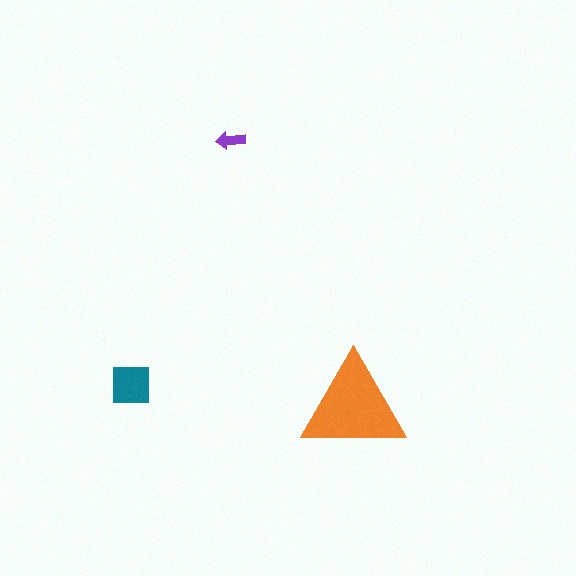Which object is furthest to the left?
The teal square is leftmost.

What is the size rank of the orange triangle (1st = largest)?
1st.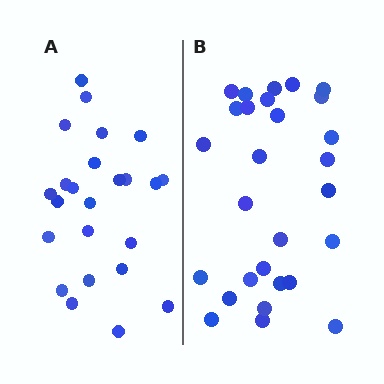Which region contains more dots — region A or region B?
Region B (the right region) has more dots.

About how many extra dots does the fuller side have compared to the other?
Region B has about 4 more dots than region A.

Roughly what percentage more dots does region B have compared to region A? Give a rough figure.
About 15% more.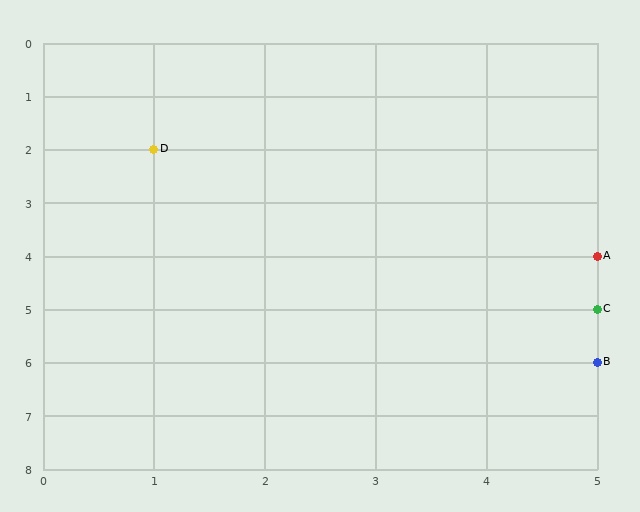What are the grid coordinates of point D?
Point D is at grid coordinates (1, 2).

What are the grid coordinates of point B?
Point B is at grid coordinates (5, 6).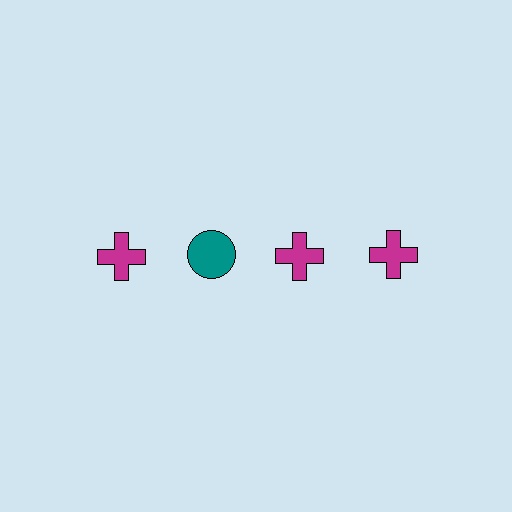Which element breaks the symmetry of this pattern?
The teal circle in the top row, second from left column breaks the symmetry. All other shapes are magenta crosses.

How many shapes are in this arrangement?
There are 4 shapes arranged in a grid pattern.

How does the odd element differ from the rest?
It differs in both color (teal instead of magenta) and shape (circle instead of cross).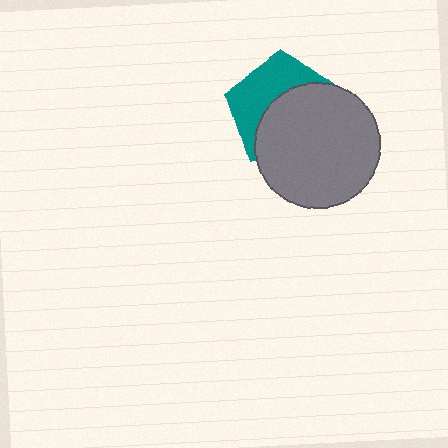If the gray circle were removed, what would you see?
You would see the complete teal pentagon.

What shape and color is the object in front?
The object in front is a gray circle.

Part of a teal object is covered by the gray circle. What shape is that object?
It is a pentagon.